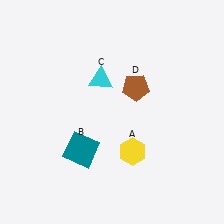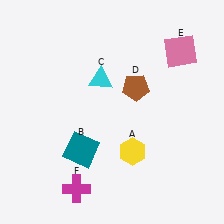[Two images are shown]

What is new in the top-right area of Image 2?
A pink square (E) was added in the top-right area of Image 2.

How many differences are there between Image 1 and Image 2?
There are 2 differences between the two images.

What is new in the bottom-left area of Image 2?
A magenta cross (F) was added in the bottom-left area of Image 2.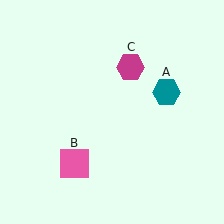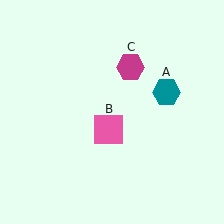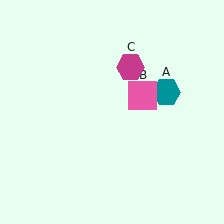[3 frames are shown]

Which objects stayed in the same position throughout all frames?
Teal hexagon (object A) and magenta hexagon (object C) remained stationary.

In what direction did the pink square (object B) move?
The pink square (object B) moved up and to the right.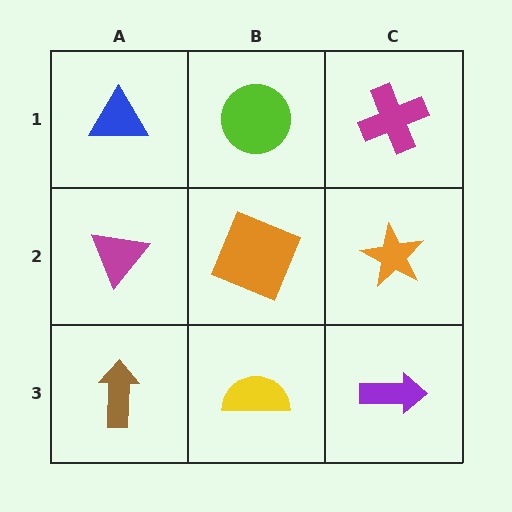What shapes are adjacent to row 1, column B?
An orange square (row 2, column B), a blue triangle (row 1, column A), a magenta cross (row 1, column C).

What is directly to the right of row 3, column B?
A purple arrow.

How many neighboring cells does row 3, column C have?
2.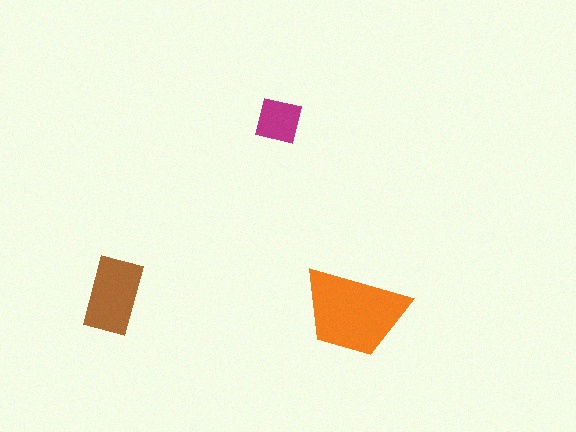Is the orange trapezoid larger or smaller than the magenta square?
Larger.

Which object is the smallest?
The magenta square.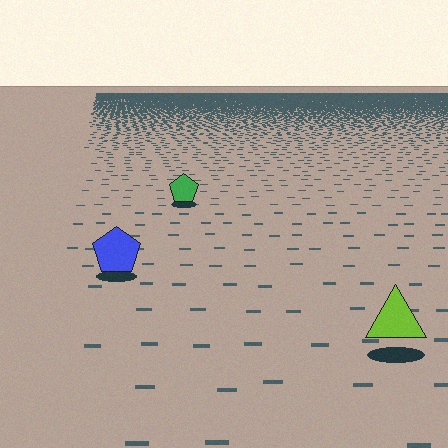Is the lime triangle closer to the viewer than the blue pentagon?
Yes. The lime triangle is closer — you can tell from the texture gradient: the ground texture is coarser near it.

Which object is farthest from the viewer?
The green pentagon is farthest from the viewer. It appears smaller and the ground texture around it is denser.